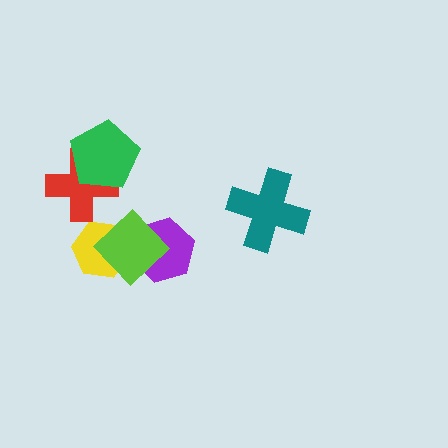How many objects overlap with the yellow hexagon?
1 object overlaps with the yellow hexagon.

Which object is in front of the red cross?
The green pentagon is in front of the red cross.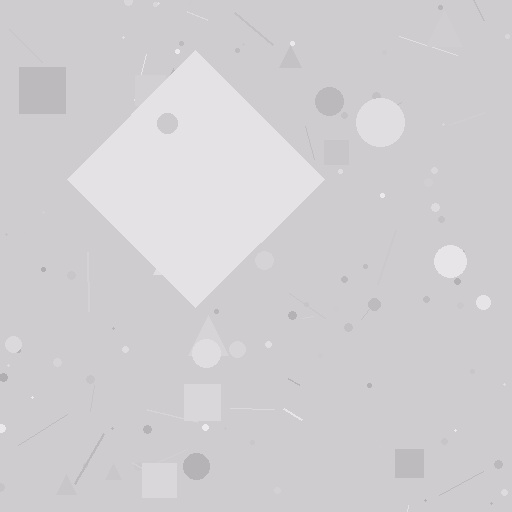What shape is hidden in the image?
A diamond is hidden in the image.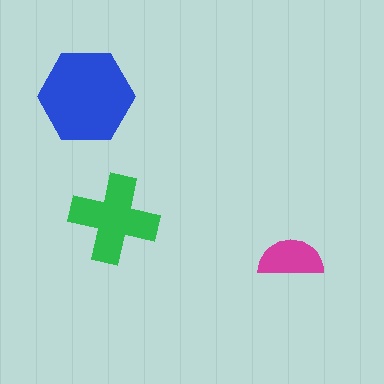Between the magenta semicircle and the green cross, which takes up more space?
The green cross.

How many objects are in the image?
There are 3 objects in the image.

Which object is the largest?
The blue hexagon.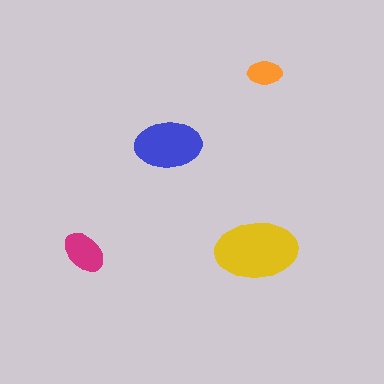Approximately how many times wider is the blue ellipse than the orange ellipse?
About 2 times wider.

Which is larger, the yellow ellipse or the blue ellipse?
The yellow one.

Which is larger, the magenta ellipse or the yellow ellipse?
The yellow one.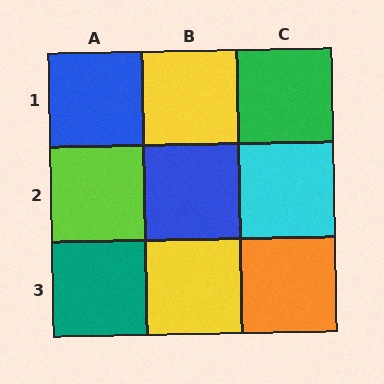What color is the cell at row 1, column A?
Blue.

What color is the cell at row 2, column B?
Blue.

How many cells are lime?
1 cell is lime.